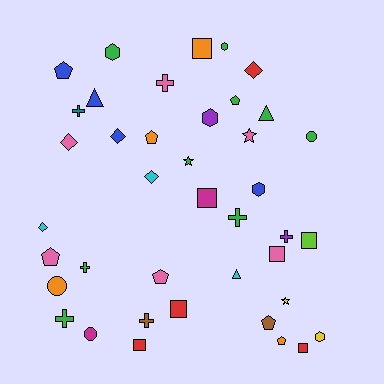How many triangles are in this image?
There are 3 triangles.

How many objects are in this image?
There are 40 objects.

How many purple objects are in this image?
There are 2 purple objects.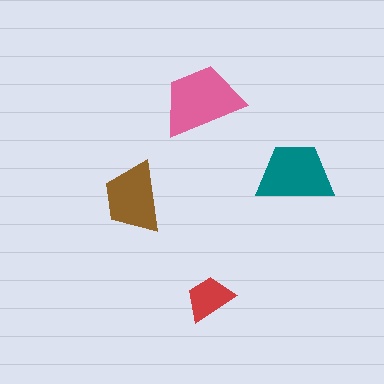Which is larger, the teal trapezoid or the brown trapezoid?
The teal one.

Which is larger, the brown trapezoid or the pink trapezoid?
The pink one.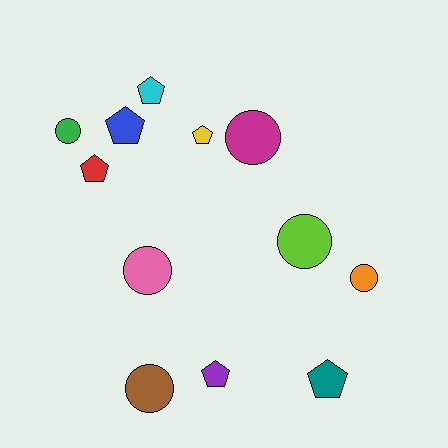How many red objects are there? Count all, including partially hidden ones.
There is 1 red object.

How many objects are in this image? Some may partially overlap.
There are 12 objects.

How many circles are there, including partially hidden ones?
There are 6 circles.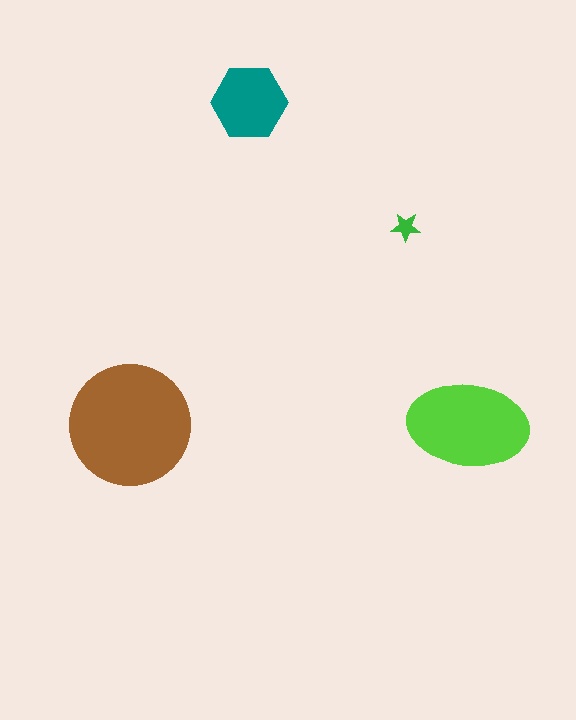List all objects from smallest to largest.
The green star, the teal hexagon, the lime ellipse, the brown circle.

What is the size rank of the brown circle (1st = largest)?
1st.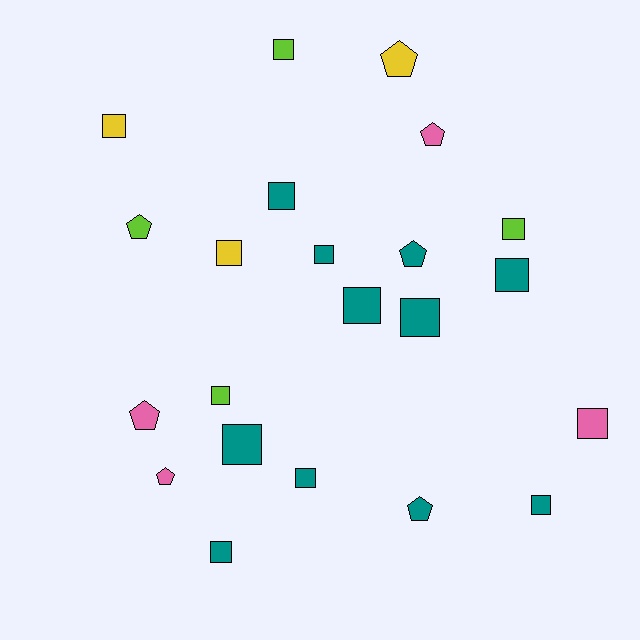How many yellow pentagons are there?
There is 1 yellow pentagon.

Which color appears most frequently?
Teal, with 11 objects.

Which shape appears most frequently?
Square, with 15 objects.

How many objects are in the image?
There are 22 objects.